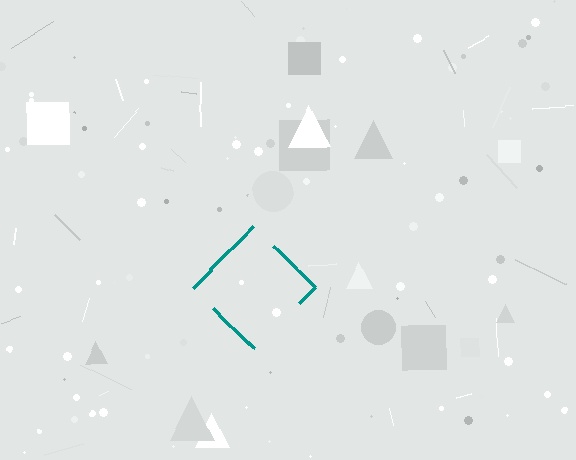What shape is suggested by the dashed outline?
The dashed outline suggests a diamond.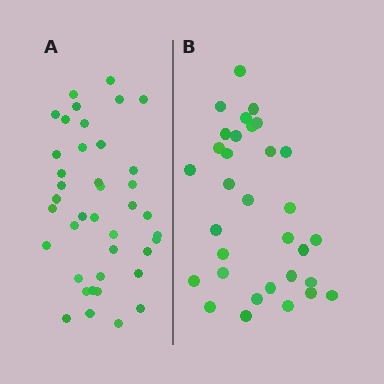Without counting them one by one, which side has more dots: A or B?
Region A (the left region) has more dots.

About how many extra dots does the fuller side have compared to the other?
Region A has roughly 8 or so more dots than region B.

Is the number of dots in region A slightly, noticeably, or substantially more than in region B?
Region A has noticeably more, but not dramatically so. The ratio is roughly 1.2 to 1.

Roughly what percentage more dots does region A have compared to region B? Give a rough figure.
About 25% more.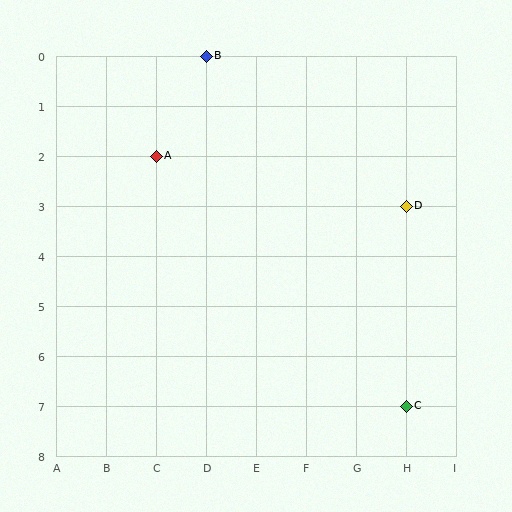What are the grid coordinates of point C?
Point C is at grid coordinates (H, 7).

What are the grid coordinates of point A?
Point A is at grid coordinates (C, 2).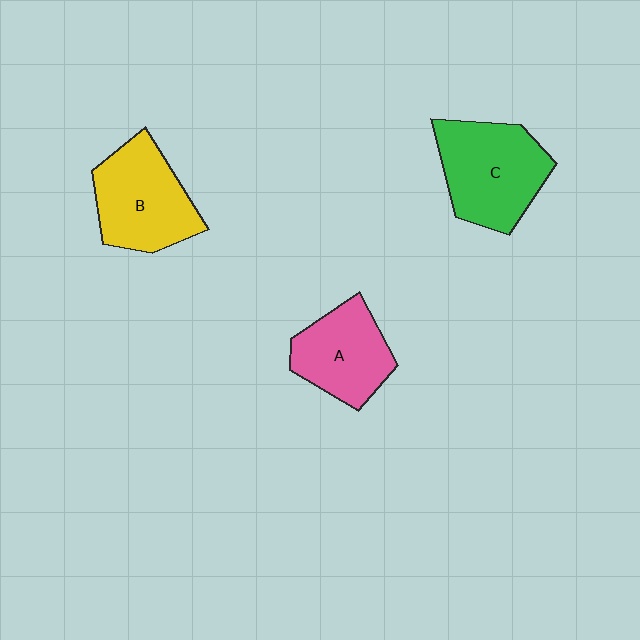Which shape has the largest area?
Shape C (green).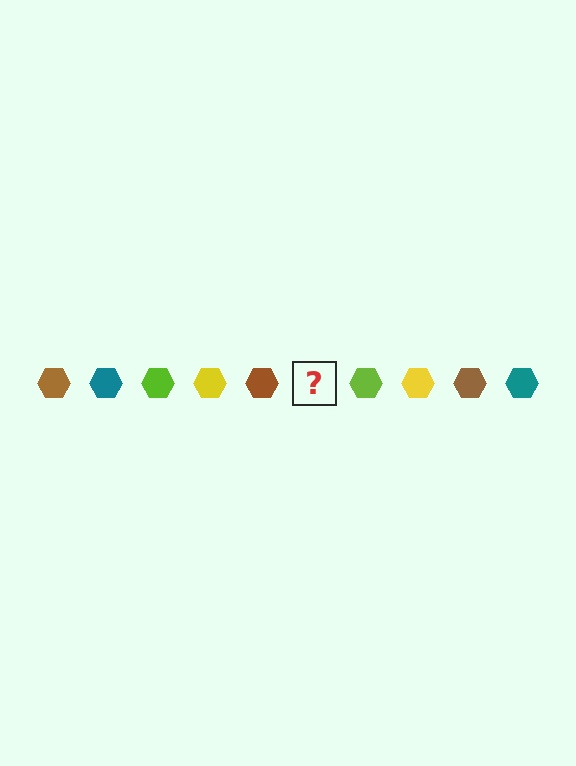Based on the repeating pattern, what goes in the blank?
The blank should be a teal hexagon.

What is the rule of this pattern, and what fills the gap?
The rule is that the pattern cycles through brown, teal, lime, yellow hexagons. The gap should be filled with a teal hexagon.